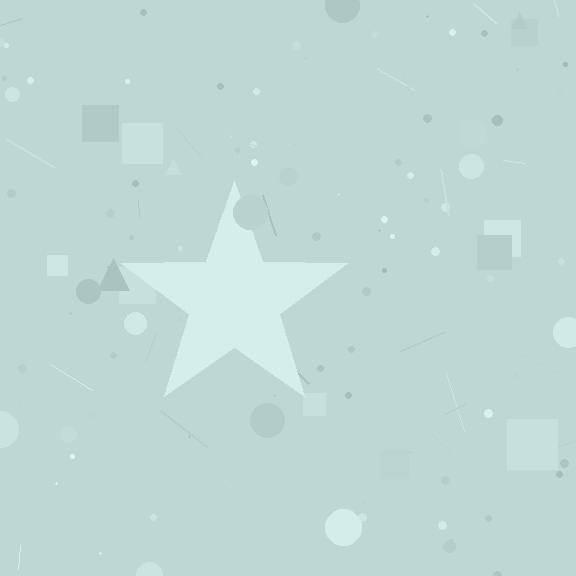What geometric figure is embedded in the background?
A star is embedded in the background.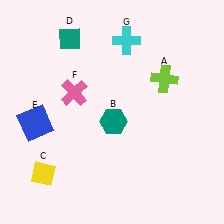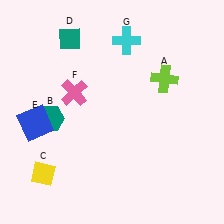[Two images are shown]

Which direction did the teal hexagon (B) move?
The teal hexagon (B) moved left.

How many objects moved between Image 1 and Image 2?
1 object moved between the two images.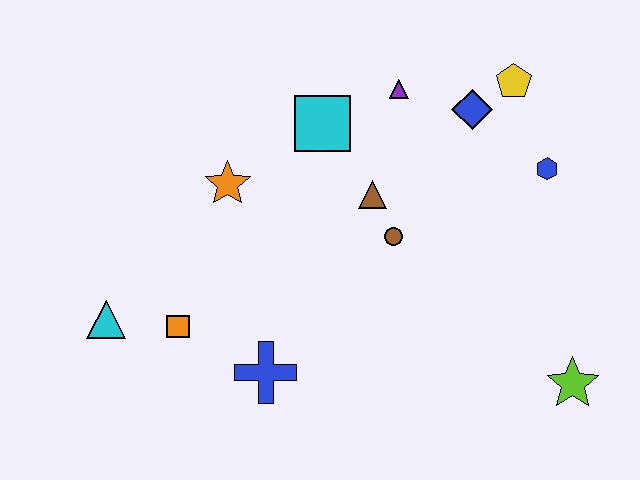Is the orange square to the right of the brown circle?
No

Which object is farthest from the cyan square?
The lime star is farthest from the cyan square.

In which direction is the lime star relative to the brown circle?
The lime star is to the right of the brown circle.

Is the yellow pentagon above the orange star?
Yes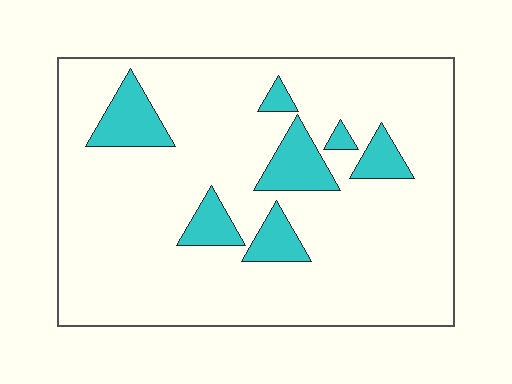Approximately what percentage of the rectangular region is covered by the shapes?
Approximately 15%.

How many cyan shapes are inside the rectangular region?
7.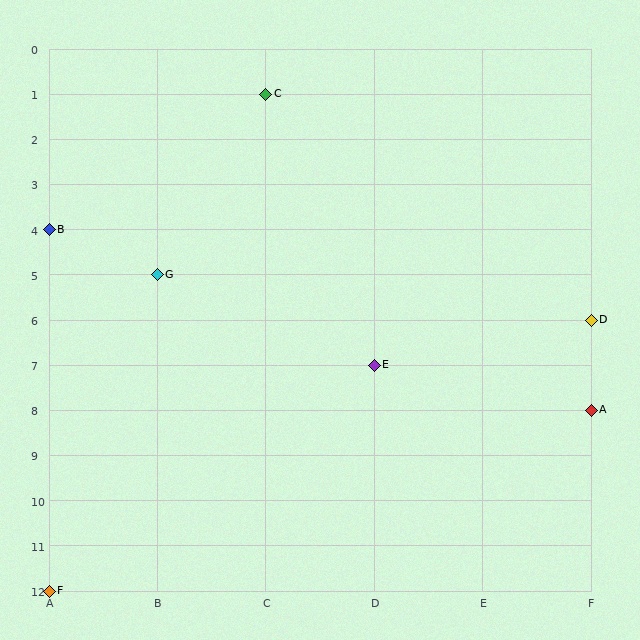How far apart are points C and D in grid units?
Points C and D are 3 columns and 5 rows apart (about 5.8 grid units diagonally).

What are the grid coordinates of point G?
Point G is at grid coordinates (B, 5).